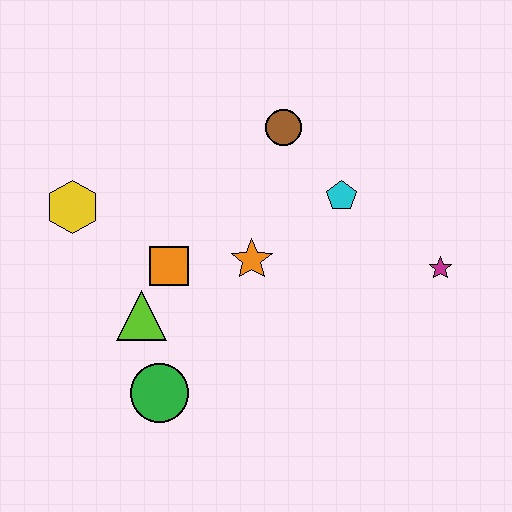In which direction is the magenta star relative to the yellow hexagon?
The magenta star is to the right of the yellow hexagon.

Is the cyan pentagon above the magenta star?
Yes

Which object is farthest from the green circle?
The magenta star is farthest from the green circle.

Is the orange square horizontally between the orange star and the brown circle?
No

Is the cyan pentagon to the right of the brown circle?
Yes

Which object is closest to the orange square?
The lime triangle is closest to the orange square.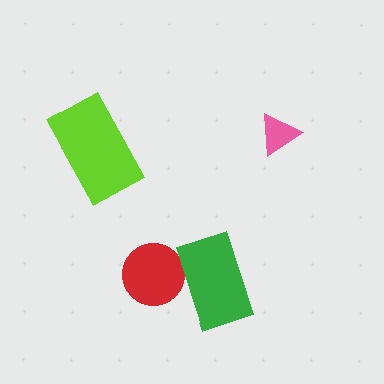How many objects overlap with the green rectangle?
1 object overlaps with the green rectangle.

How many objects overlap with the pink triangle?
0 objects overlap with the pink triangle.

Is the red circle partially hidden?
Yes, it is partially covered by another shape.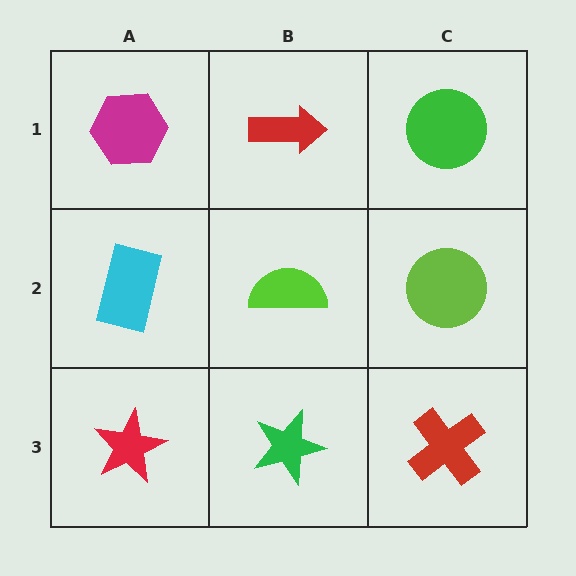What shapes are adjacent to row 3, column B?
A lime semicircle (row 2, column B), a red star (row 3, column A), a red cross (row 3, column C).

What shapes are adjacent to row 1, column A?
A cyan rectangle (row 2, column A), a red arrow (row 1, column B).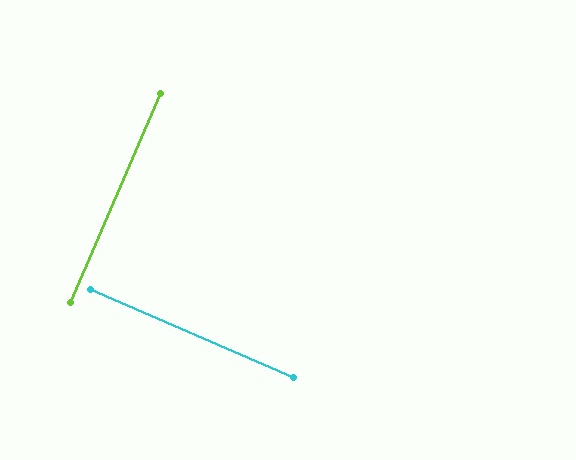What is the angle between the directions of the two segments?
Approximately 90 degrees.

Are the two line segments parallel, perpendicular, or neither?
Perpendicular — they meet at approximately 90°.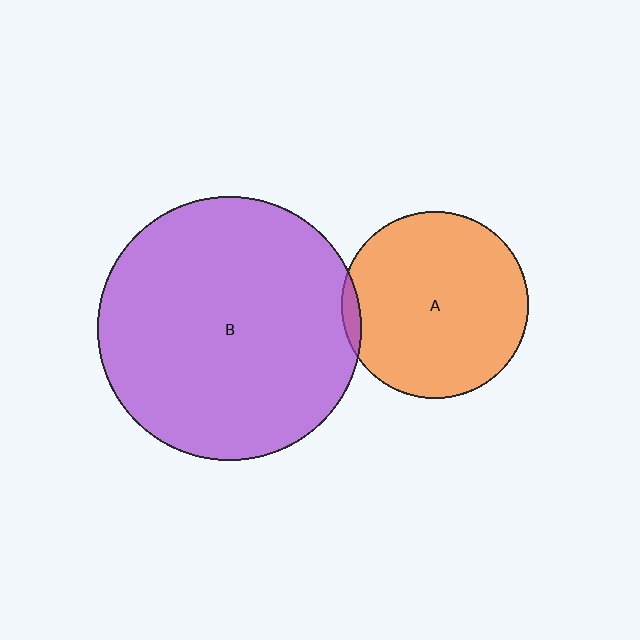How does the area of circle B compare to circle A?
Approximately 2.0 times.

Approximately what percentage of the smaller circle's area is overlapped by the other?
Approximately 5%.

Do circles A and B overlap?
Yes.